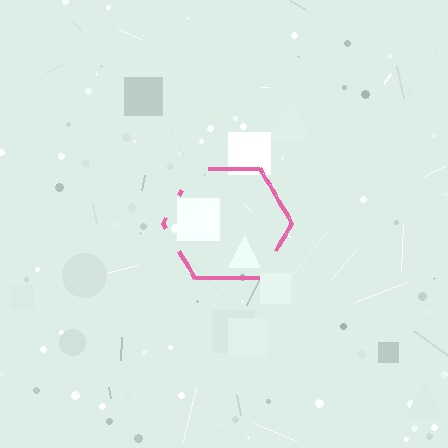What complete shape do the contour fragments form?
The contour fragments form a hexagon.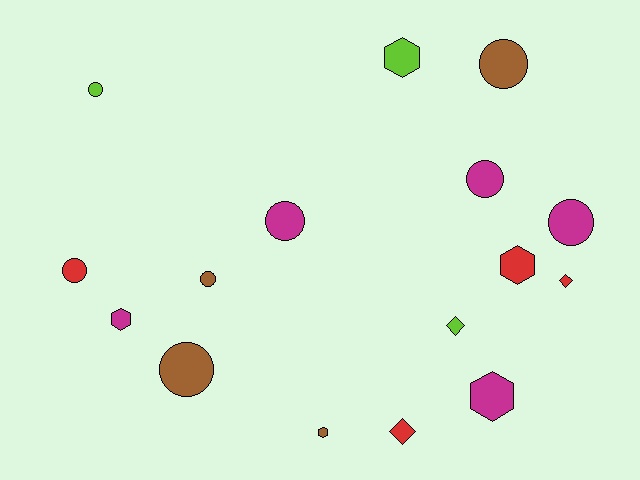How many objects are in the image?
There are 16 objects.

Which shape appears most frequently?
Circle, with 8 objects.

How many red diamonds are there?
There are 2 red diamonds.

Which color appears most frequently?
Magenta, with 5 objects.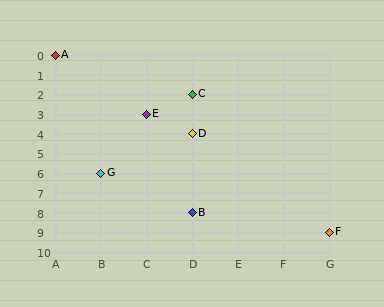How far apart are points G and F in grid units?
Points G and F are 5 columns and 3 rows apart (about 5.8 grid units diagonally).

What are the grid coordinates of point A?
Point A is at grid coordinates (A, 0).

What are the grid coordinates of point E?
Point E is at grid coordinates (C, 3).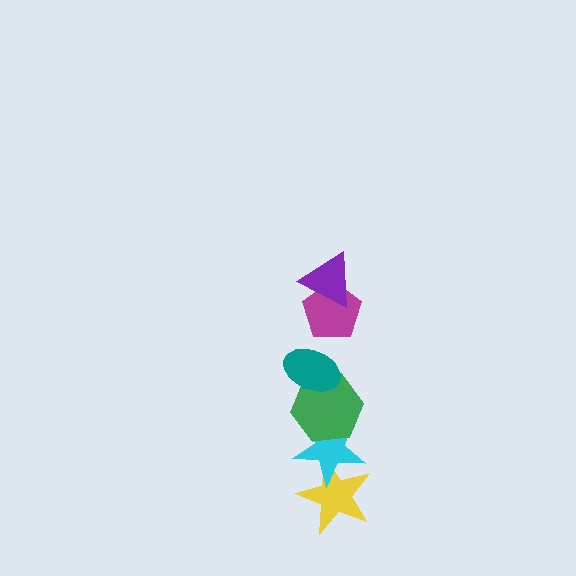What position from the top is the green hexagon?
The green hexagon is 4th from the top.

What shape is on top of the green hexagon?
The teal ellipse is on top of the green hexagon.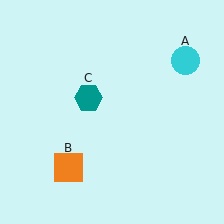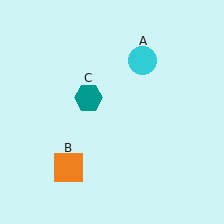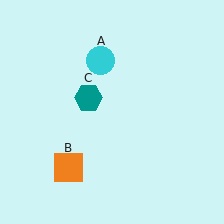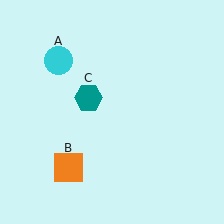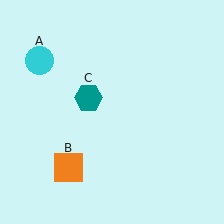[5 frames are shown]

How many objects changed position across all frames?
1 object changed position: cyan circle (object A).